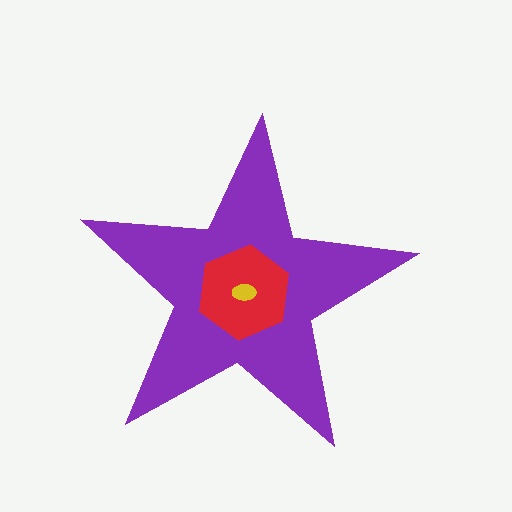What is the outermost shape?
The purple star.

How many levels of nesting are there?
3.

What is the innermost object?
The yellow ellipse.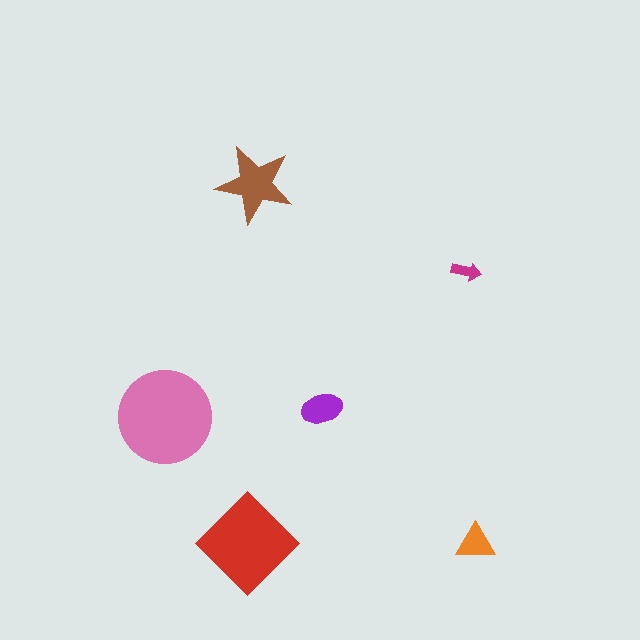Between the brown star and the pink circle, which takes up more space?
The pink circle.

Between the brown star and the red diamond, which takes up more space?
The red diamond.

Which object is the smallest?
The magenta arrow.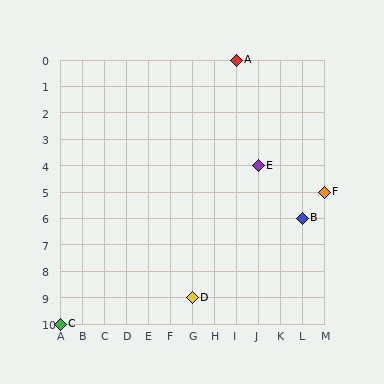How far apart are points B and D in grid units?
Points B and D are 5 columns and 3 rows apart (about 5.8 grid units diagonally).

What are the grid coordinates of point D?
Point D is at grid coordinates (G, 9).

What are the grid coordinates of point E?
Point E is at grid coordinates (J, 4).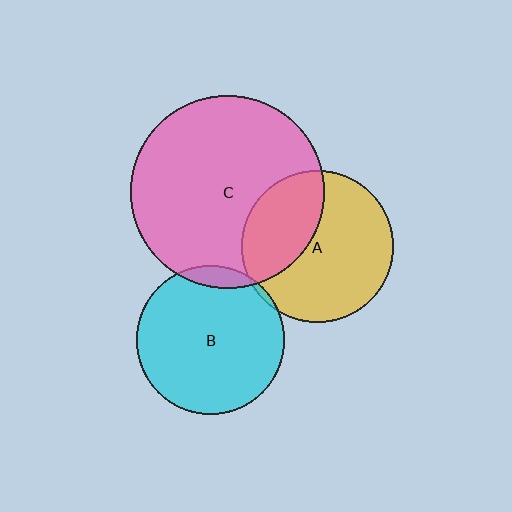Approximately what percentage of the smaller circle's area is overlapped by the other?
Approximately 35%.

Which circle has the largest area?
Circle C (pink).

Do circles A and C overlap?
Yes.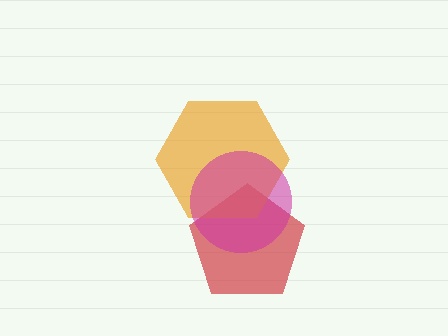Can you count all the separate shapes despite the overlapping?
Yes, there are 3 separate shapes.